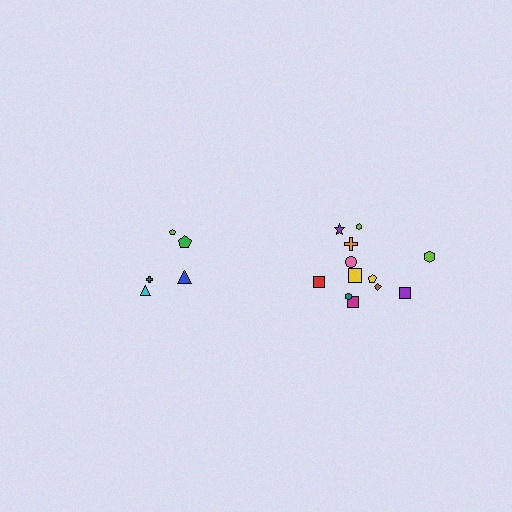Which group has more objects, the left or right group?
The right group.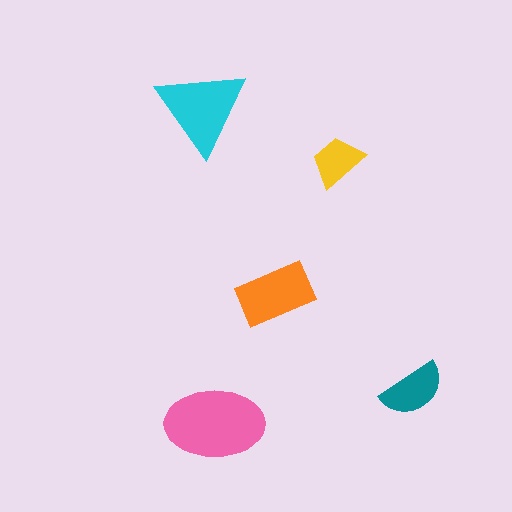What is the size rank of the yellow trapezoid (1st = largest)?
5th.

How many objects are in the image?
There are 5 objects in the image.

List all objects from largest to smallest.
The pink ellipse, the cyan triangle, the orange rectangle, the teal semicircle, the yellow trapezoid.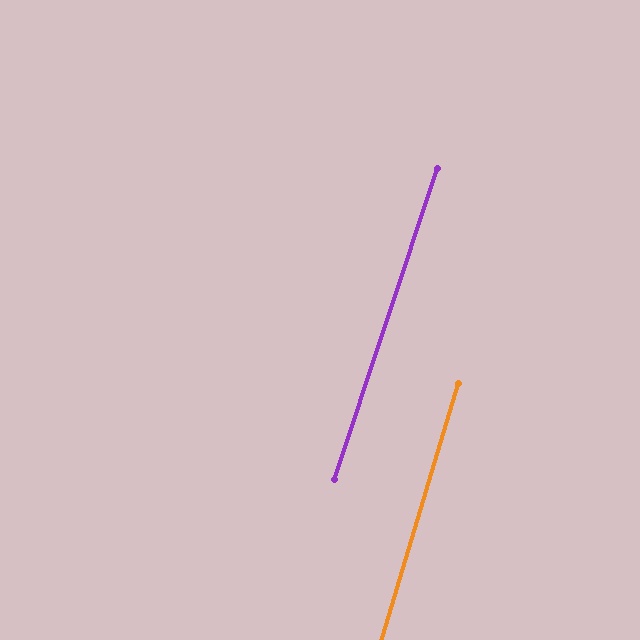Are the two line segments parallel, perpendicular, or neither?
Parallel — their directions differ by only 1.8°.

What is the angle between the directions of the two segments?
Approximately 2 degrees.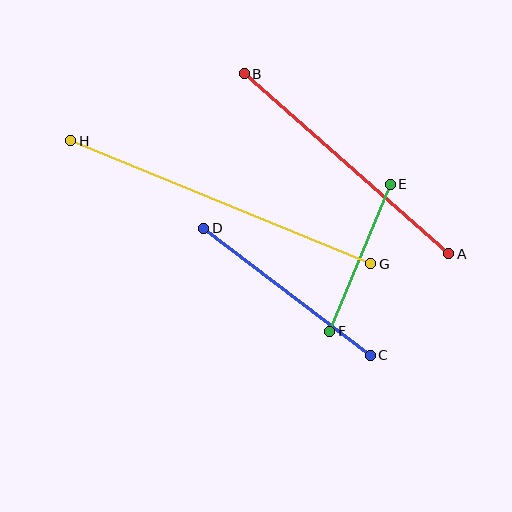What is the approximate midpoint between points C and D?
The midpoint is at approximately (287, 292) pixels.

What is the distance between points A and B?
The distance is approximately 272 pixels.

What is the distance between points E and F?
The distance is approximately 159 pixels.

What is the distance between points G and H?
The distance is approximately 324 pixels.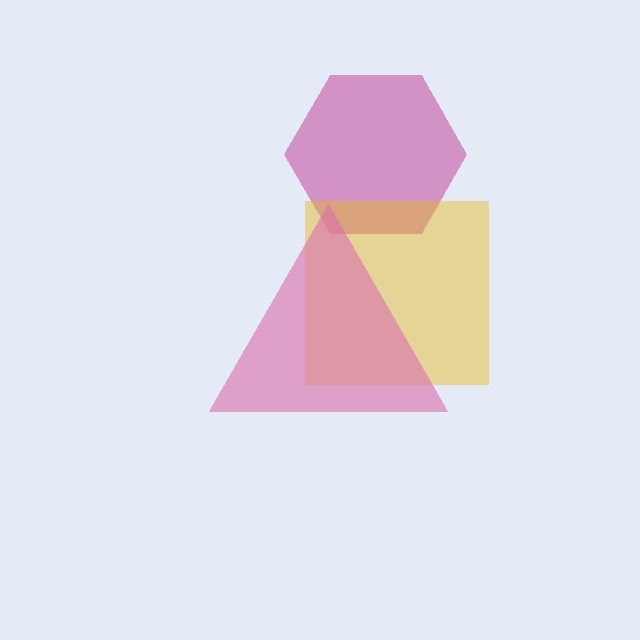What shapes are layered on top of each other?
The layered shapes are: a magenta hexagon, a yellow square, a pink triangle.